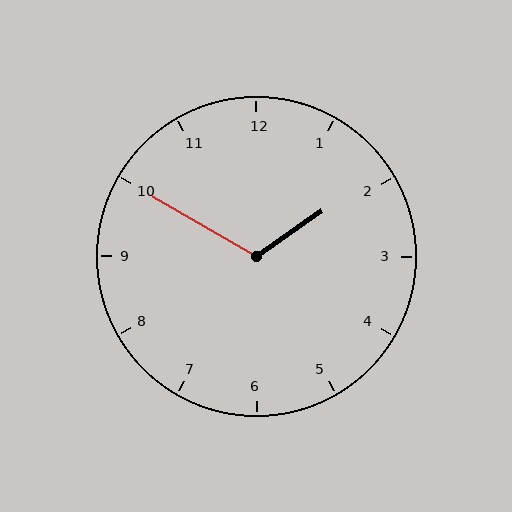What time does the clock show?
1:50.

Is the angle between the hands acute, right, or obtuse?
It is obtuse.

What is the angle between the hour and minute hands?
Approximately 115 degrees.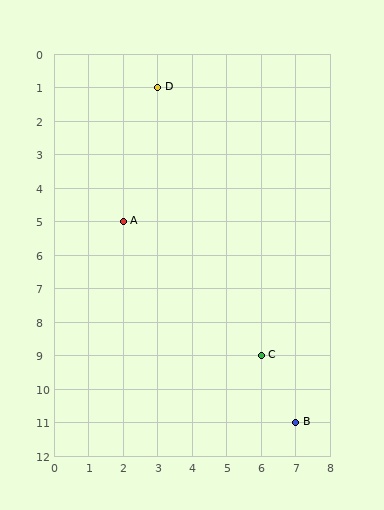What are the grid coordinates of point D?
Point D is at grid coordinates (3, 1).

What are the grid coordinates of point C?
Point C is at grid coordinates (6, 9).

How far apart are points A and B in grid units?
Points A and B are 5 columns and 6 rows apart (about 7.8 grid units diagonally).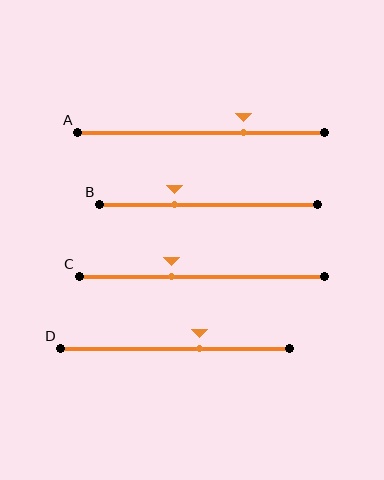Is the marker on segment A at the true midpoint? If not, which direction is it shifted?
No, the marker on segment A is shifted to the right by about 17% of the segment length.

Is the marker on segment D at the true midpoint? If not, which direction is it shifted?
No, the marker on segment D is shifted to the right by about 11% of the segment length.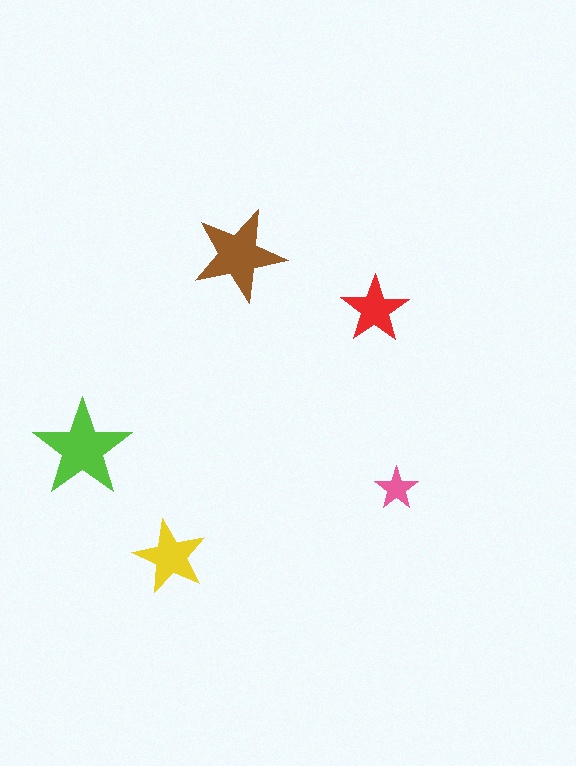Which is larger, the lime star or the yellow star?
The lime one.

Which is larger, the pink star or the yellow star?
The yellow one.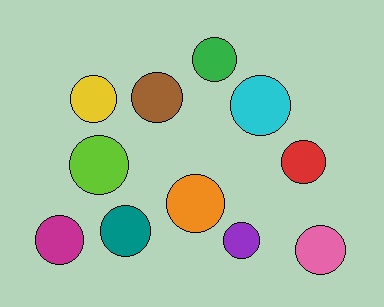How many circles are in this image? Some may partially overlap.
There are 11 circles.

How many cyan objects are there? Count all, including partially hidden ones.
There is 1 cyan object.